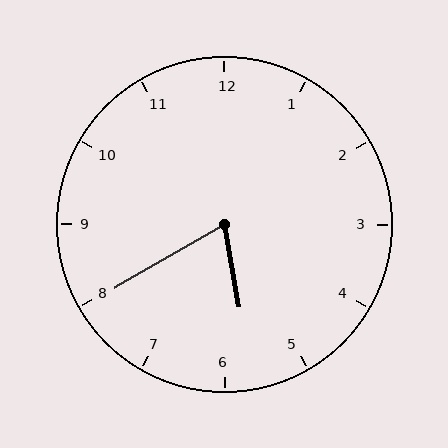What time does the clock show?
5:40.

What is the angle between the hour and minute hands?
Approximately 70 degrees.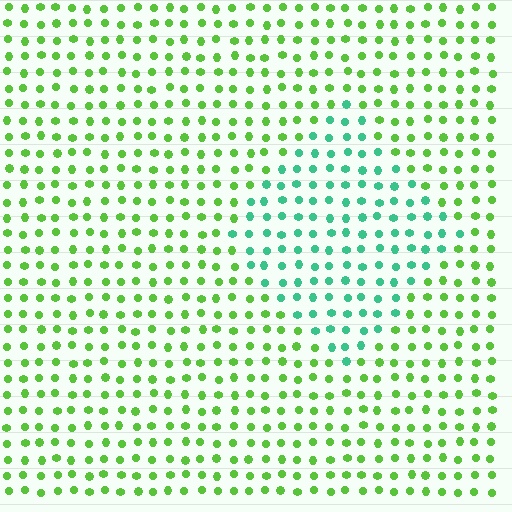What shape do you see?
I see a diamond.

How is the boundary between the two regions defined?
The boundary is defined purely by a slight shift in hue (about 49 degrees). Spacing, size, and orientation are identical on both sides.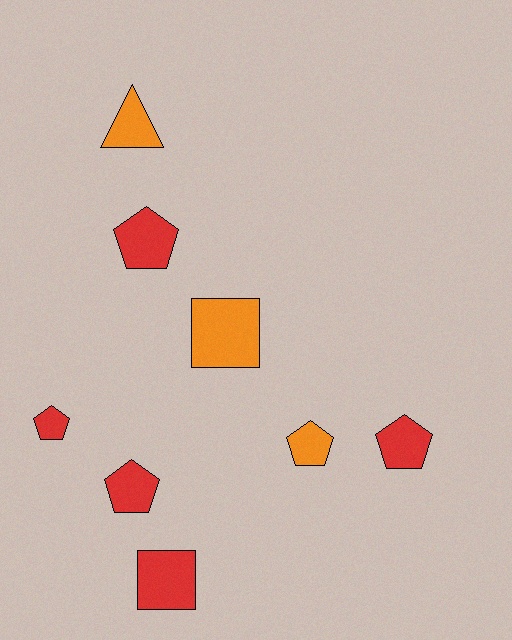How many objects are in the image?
There are 8 objects.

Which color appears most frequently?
Red, with 5 objects.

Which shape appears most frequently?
Pentagon, with 5 objects.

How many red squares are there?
There is 1 red square.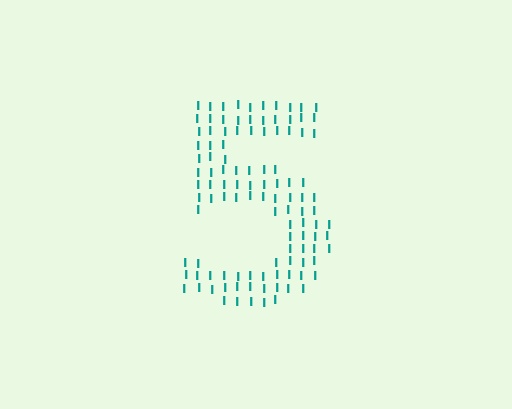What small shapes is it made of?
It is made of small letter I's.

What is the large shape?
The large shape is the digit 5.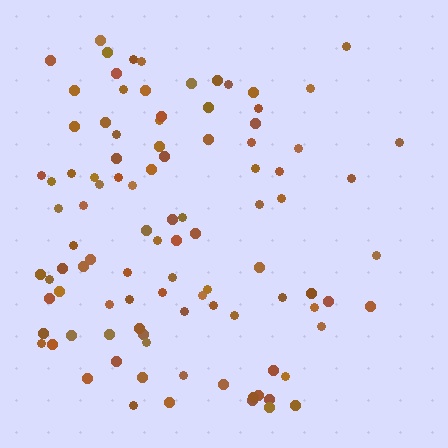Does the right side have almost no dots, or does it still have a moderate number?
Still a moderate number, just noticeably fewer than the left.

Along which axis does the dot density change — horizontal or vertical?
Horizontal.